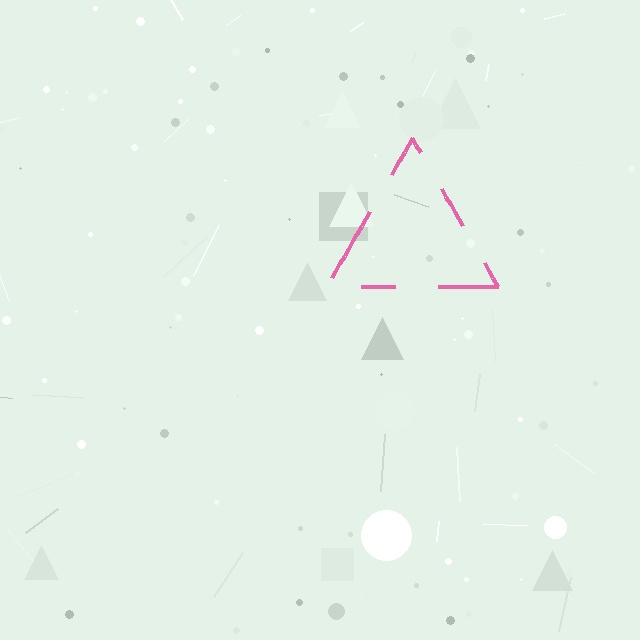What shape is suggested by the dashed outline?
The dashed outline suggests a triangle.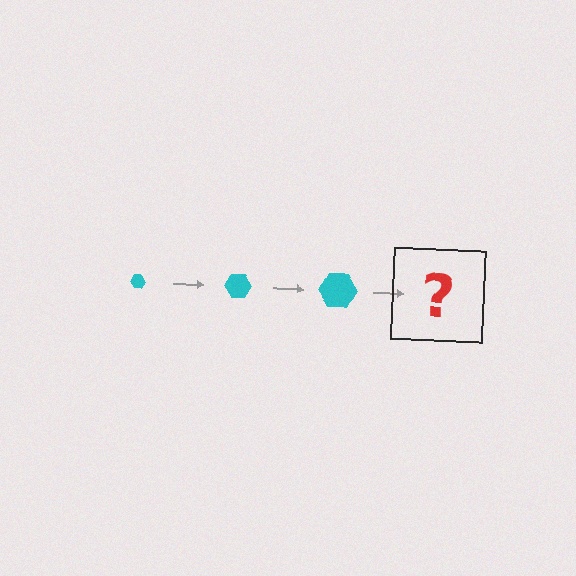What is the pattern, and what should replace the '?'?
The pattern is that the hexagon gets progressively larger each step. The '?' should be a cyan hexagon, larger than the previous one.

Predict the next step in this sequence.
The next step is a cyan hexagon, larger than the previous one.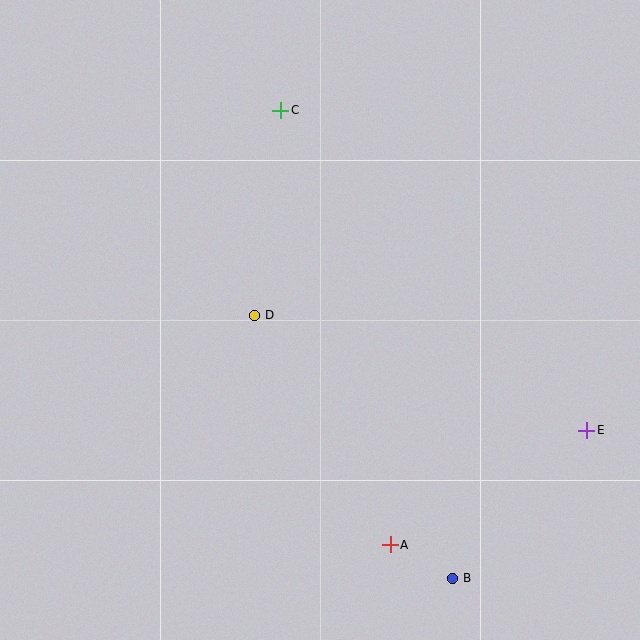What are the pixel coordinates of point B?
Point B is at (453, 578).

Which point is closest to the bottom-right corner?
Point B is closest to the bottom-right corner.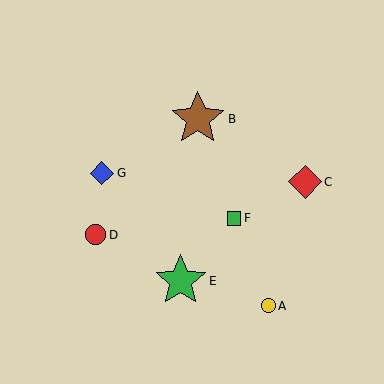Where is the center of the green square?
The center of the green square is at (234, 218).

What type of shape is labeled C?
Shape C is a red diamond.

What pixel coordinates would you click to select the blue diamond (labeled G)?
Click at (102, 173) to select the blue diamond G.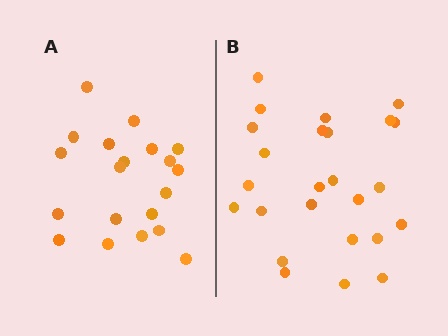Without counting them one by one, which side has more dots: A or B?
Region B (the right region) has more dots.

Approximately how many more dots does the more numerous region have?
Region B has about 5 more dots than region A.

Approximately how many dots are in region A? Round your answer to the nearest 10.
About 20 dots.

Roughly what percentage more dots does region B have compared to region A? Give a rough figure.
About 25% more.